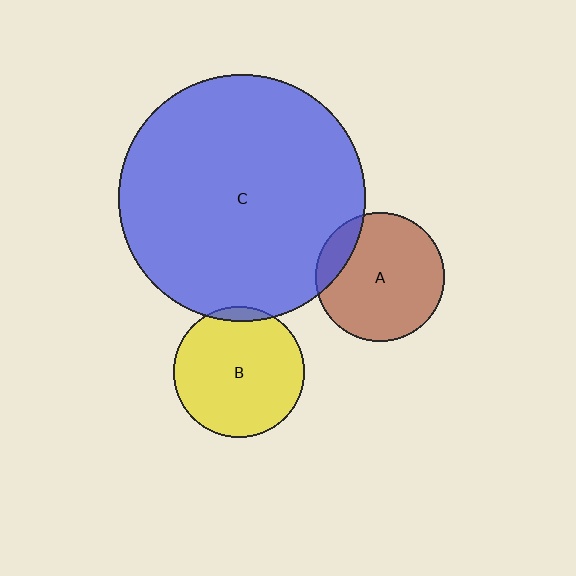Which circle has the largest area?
Circle C (blue).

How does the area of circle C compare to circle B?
Approximately 3.5 times.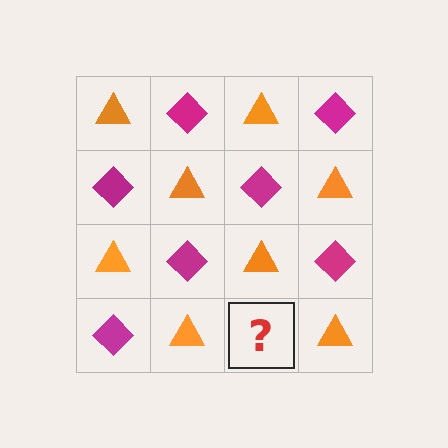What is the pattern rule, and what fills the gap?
The rule is that it alternates orange triangle and magenta diamond in a checkerboard pattern. The gap should be filled with a magenta diamond.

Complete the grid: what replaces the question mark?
The question mark should be replaced with a magenta diamond.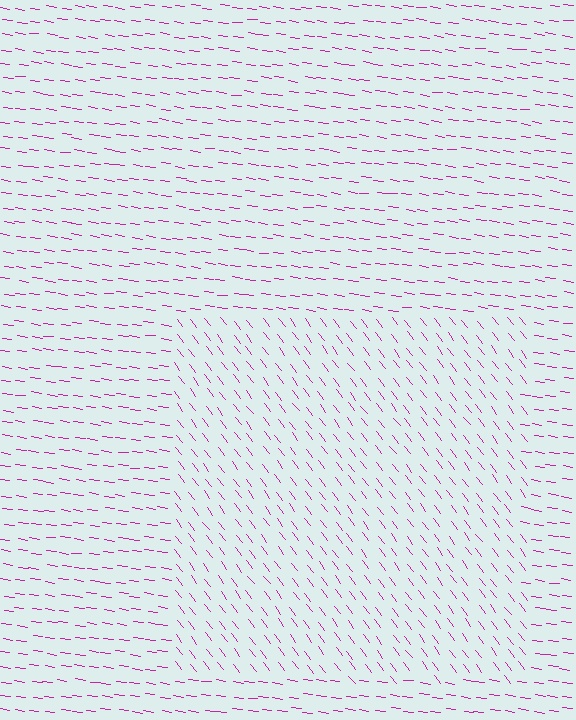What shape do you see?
I see a rectangle.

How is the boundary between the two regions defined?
The boundary is defined purely by a change in line orientation (approximately 45 degrees difference). All lines are the same color and thickness.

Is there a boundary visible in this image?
Yes, there is a texture boundary formed by a change in line orientation.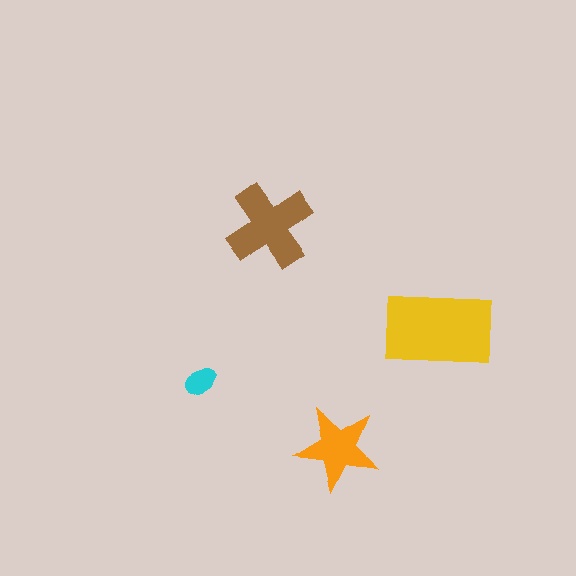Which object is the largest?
The yellow rectangle.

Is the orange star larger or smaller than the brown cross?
Smaller.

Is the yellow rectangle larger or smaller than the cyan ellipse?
Larger.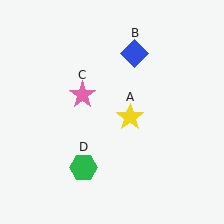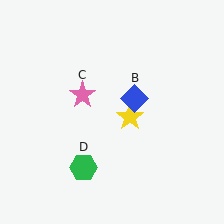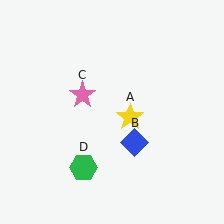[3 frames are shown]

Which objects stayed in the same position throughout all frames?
Yellow star (object A) and pink star (object C) and green hexagon (object D) remained stationary.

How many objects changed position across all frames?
1 object changed position: blue diamond (object B).